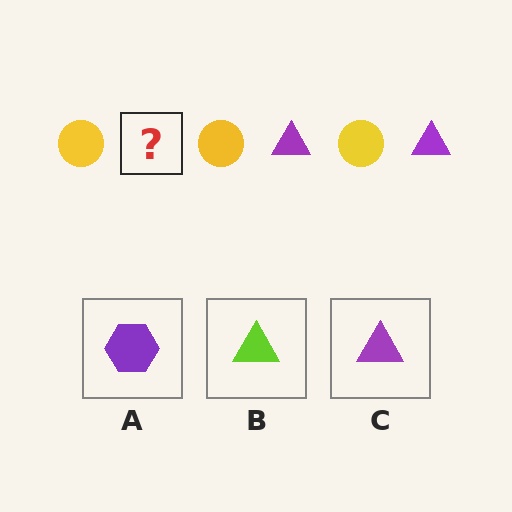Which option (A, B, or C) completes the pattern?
C.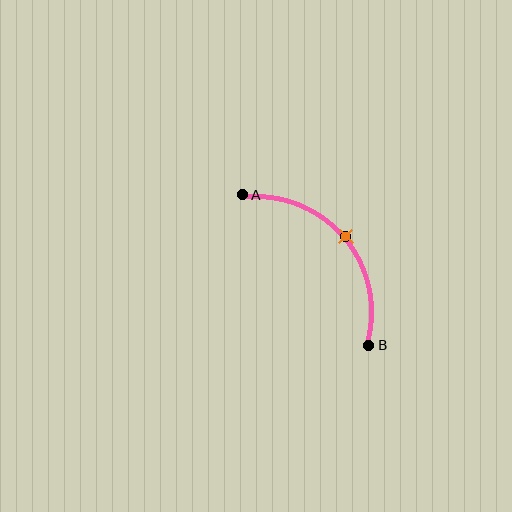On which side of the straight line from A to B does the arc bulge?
The arc bulges above and to the right of the straight line connecting A and B.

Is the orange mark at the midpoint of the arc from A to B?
Yes. The orange mark lies on the arc at equal arc-length from both A and B — it is the arc midpoint.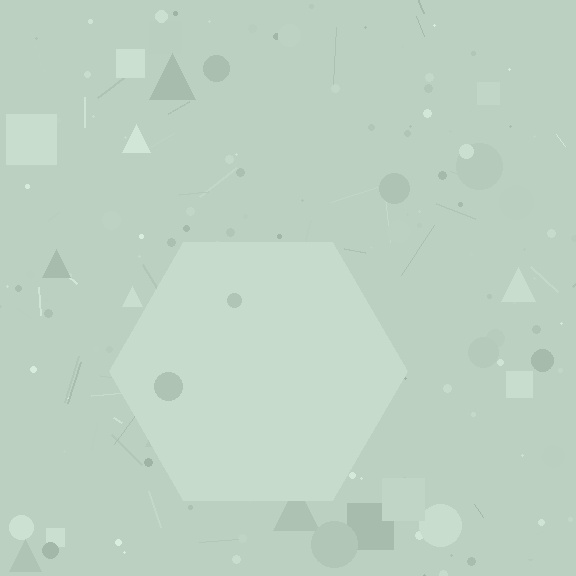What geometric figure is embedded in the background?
A hexagon is embedded in the background.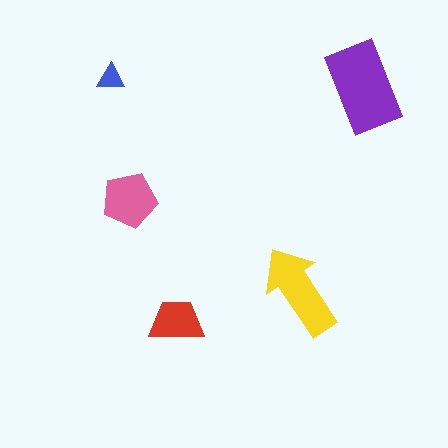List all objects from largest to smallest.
The purple rectangle, the yellow arrow, the pink pentagon, the red trapezoid, the blue triangle.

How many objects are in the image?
There are 5 objects in the image.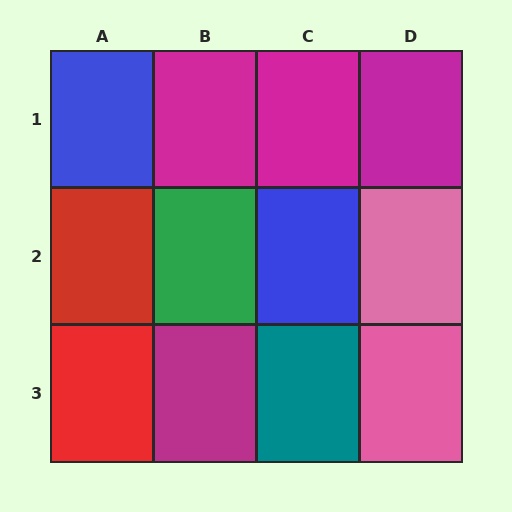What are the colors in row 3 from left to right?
Red, magenta, teal, pink.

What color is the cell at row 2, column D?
Pink.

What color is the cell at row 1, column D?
Magenta.